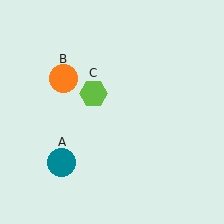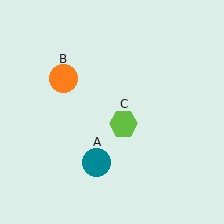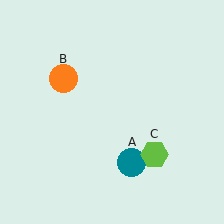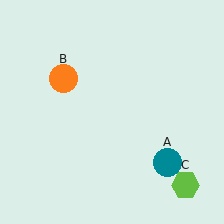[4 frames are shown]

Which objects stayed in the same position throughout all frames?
Orange circle (object B) remained stationary.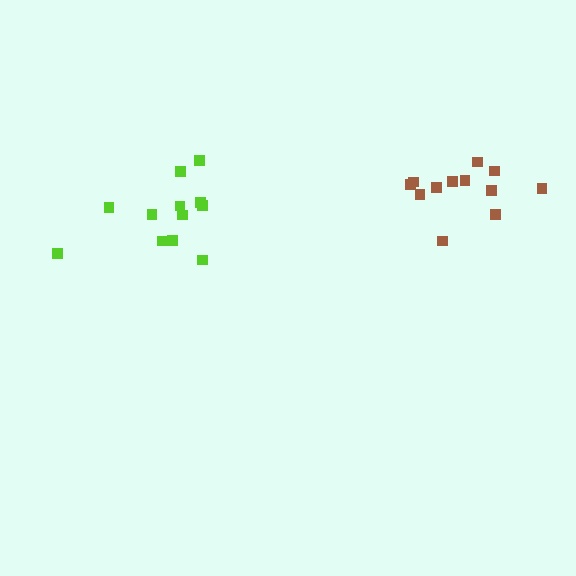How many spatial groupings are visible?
There are 2 spatial groupings.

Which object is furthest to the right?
The brown cluster is rightmost.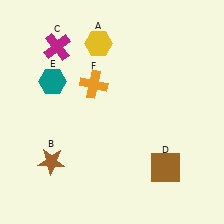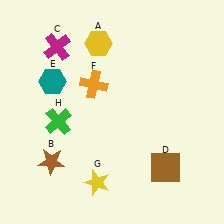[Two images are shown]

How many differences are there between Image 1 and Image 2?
There are 2 differences between the two images.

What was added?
A yellow star (G), a green cross (H) were added in Image 2.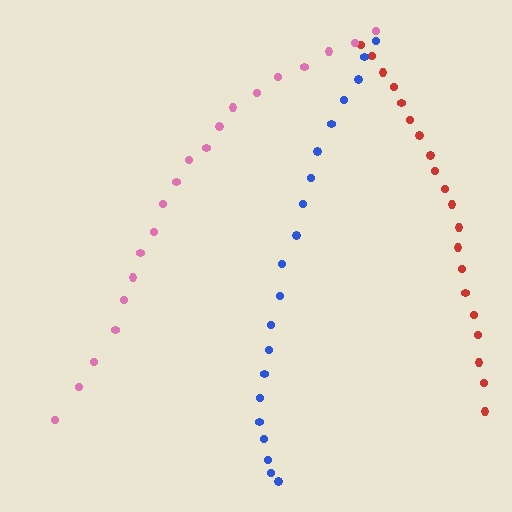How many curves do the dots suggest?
There are 3 distinct paths.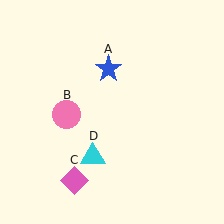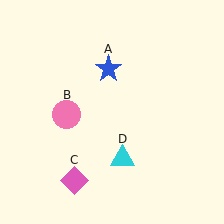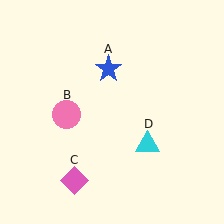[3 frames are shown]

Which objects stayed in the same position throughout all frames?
Blue star (object A) and pink circle (object B) and pink diamond (object C) remained stationary.